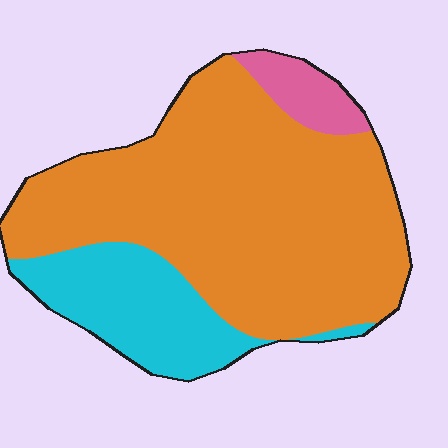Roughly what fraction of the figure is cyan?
Cyan takes up about one fifth (1/5) of the figure.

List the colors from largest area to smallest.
From largest to smallest: orange, cyan, pink.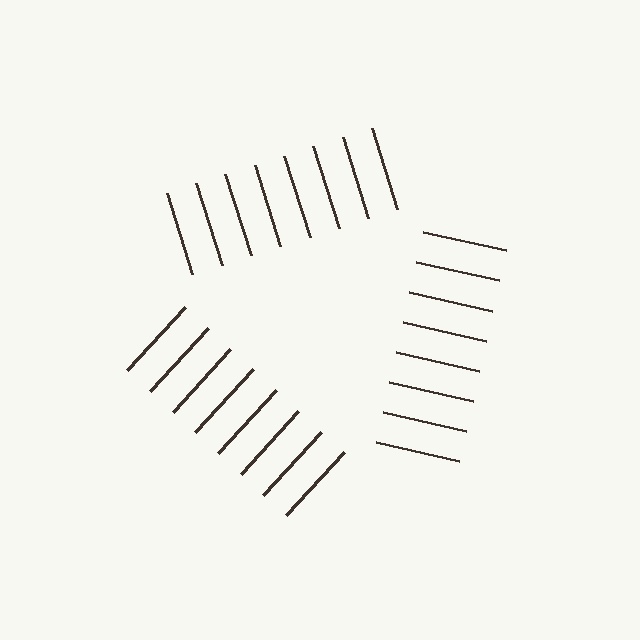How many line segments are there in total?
24 — 8 along each of the 3 edges.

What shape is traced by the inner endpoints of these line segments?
An illusory triangle — the line segments terminate on its edges but no continuous stroke is drawn.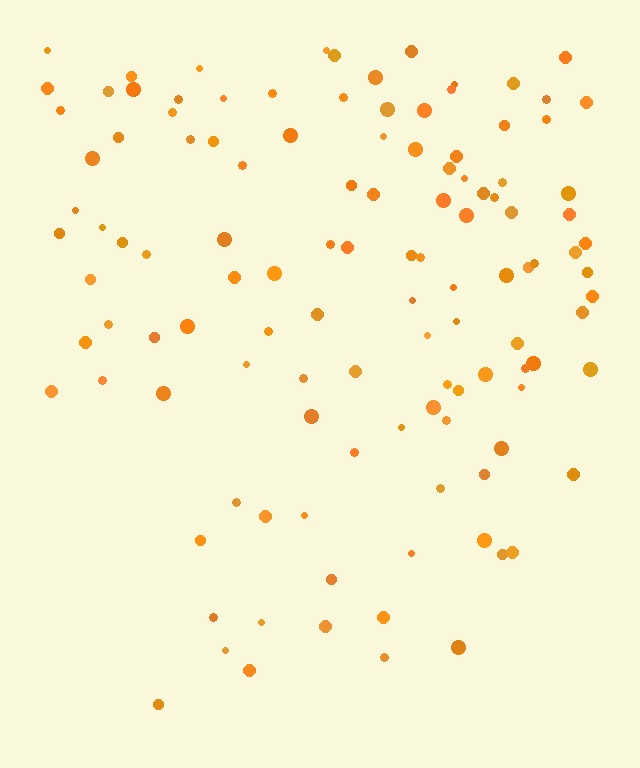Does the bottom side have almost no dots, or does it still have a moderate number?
Still a moderate number, just noticeably fewer than the top.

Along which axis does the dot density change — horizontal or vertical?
Vertical.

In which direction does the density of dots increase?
From bottom to top, with the top side densest.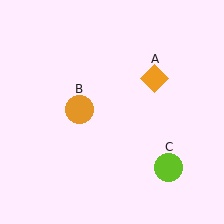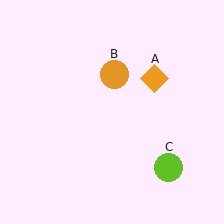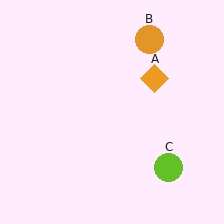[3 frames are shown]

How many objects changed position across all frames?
1 object changed position: orange circle (object B).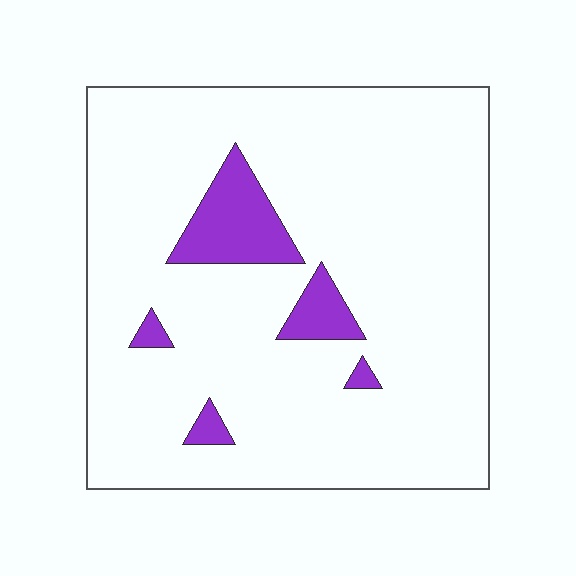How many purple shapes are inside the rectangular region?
5.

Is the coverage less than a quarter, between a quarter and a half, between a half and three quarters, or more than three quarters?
Less than a quarter.